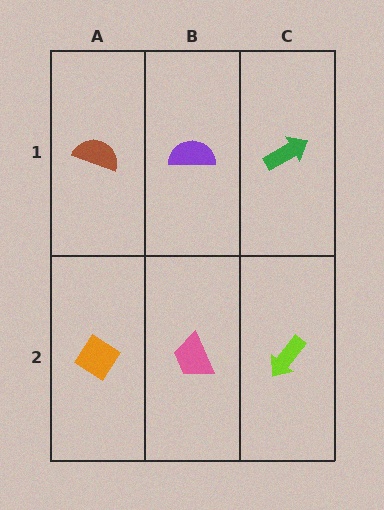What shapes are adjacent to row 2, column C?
A green arrow (row 1, column C), a pink trapezoid (row 2, column B).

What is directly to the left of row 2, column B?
An orange diamond.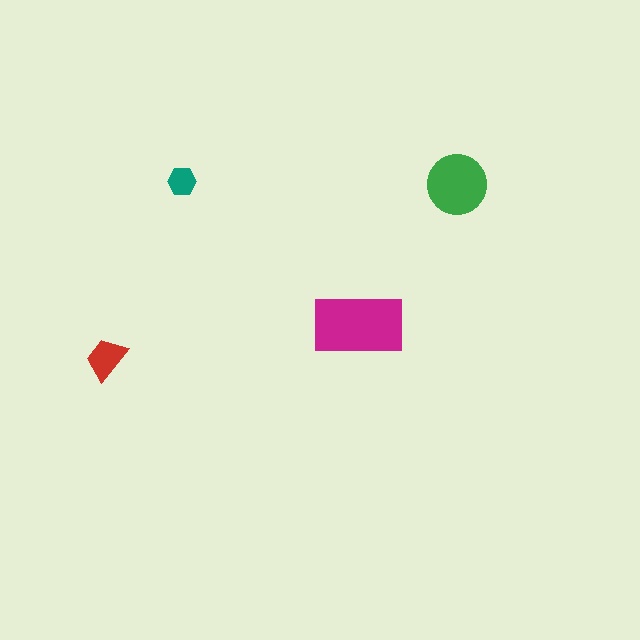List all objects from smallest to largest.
The teal hexagon, the red trapezoid, the green circle, the magenta rectangle.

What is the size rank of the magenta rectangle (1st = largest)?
1st.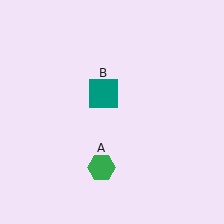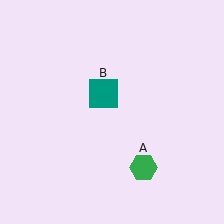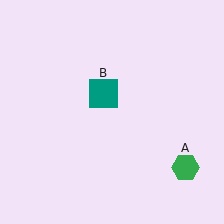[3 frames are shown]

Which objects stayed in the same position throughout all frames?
Teal square (object B) remained stationary.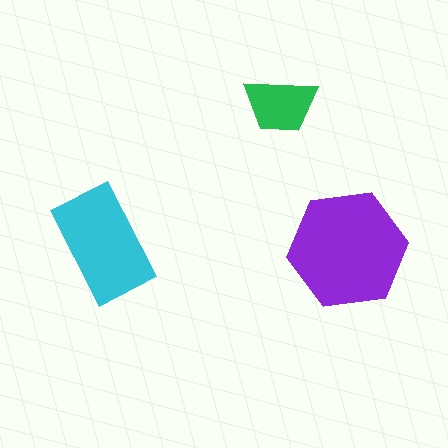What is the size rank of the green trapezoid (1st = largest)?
3rd.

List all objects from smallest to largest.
The green trapezoid, the cyan rectangle, the purple hexagon.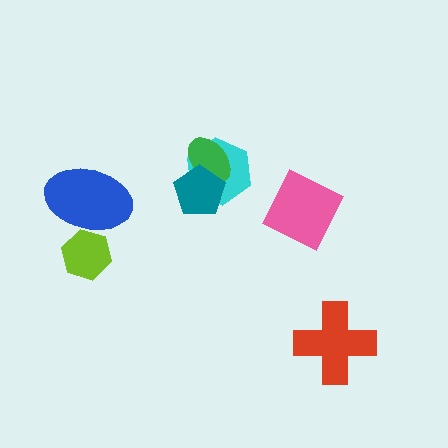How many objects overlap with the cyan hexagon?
2 objects overlap with the cyan hexagon.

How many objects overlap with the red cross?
0 objects overlap with the red cross.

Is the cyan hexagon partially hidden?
Yes, it is partially covered by another shape.